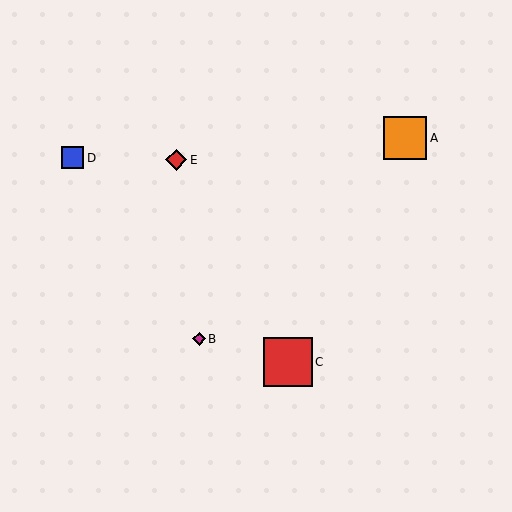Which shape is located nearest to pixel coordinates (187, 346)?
The magenta diamond (labeled B) at (199, 339) is nearest to that location.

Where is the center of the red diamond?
The center of the red diamond is at (176, 160).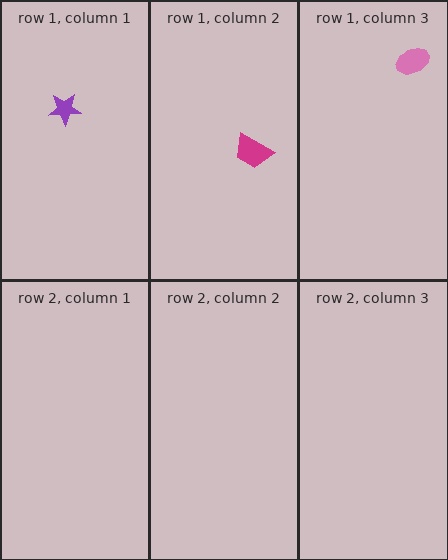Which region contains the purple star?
The row 1, column 1 region.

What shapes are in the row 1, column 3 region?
The pink ellipse.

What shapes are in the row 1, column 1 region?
The purple star.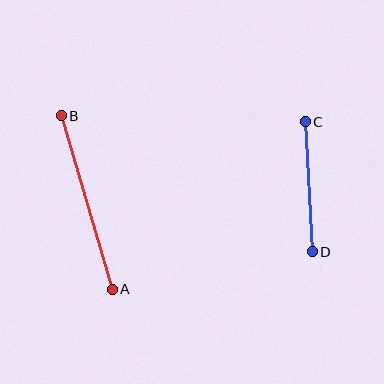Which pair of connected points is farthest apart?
Points A and B are farthest apart.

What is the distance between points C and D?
The distance is approximately 130 pixels.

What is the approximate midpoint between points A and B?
The midpoint is at approximately (87, 203) pixels.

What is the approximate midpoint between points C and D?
The midpoint is at approximately (309, 187) pixels.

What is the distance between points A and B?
The distance is approximately 181 pixels.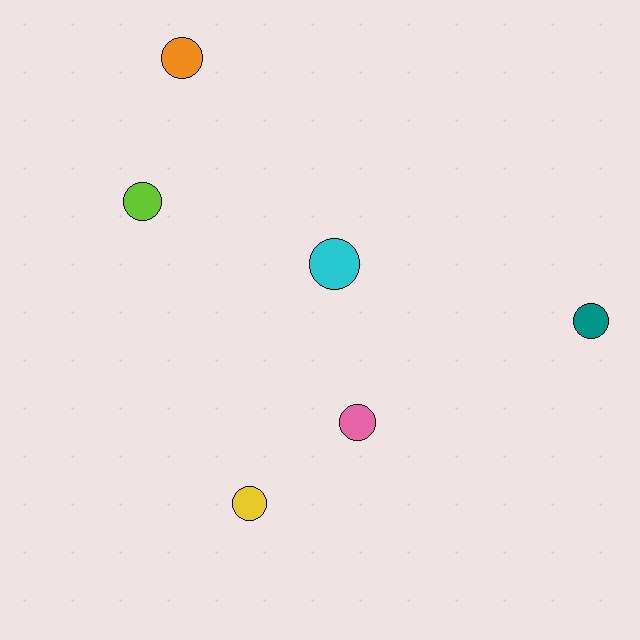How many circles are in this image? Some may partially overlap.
There are 6 circles.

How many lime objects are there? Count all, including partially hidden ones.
There is 1 lime object.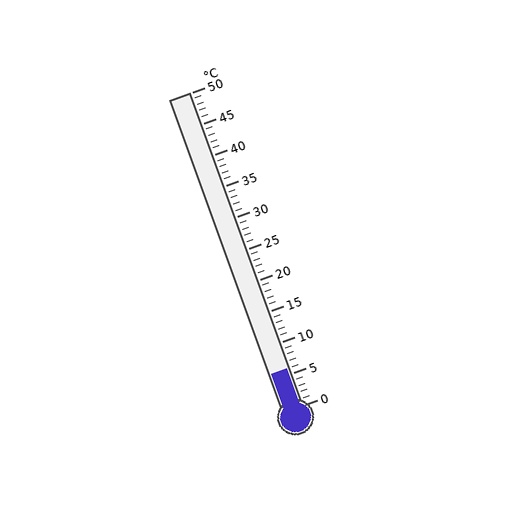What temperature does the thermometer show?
The thermometer shows approximately 6°C.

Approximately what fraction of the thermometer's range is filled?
The thermometer is filled to approximately 10% of its range.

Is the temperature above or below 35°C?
The temperature is below 35°C.